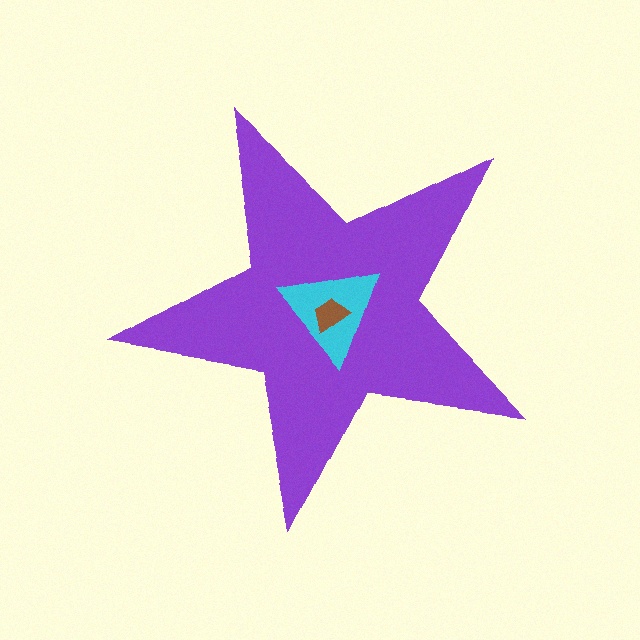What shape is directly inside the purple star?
The cyan triangle.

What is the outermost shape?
The purple star.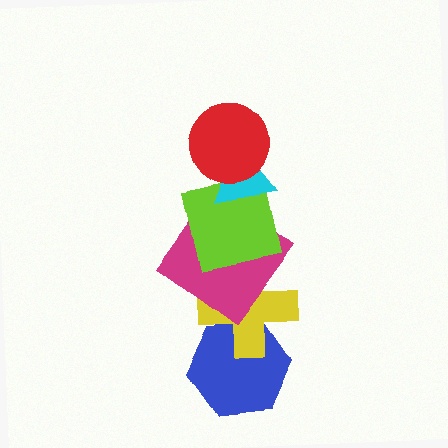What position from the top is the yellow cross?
The yellow cross is 5th from the top.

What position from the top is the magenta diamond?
The magenta diamond is 4th from the top.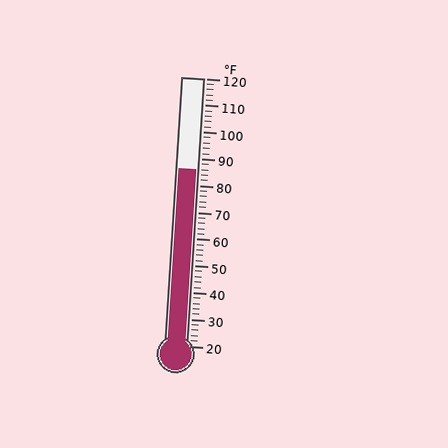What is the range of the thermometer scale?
The thermometer scale ranges from 20°F to 120°F.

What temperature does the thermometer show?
The thermometer shows approximately 86°F.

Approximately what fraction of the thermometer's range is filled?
The thermometer is filled to approximately 65% of its range.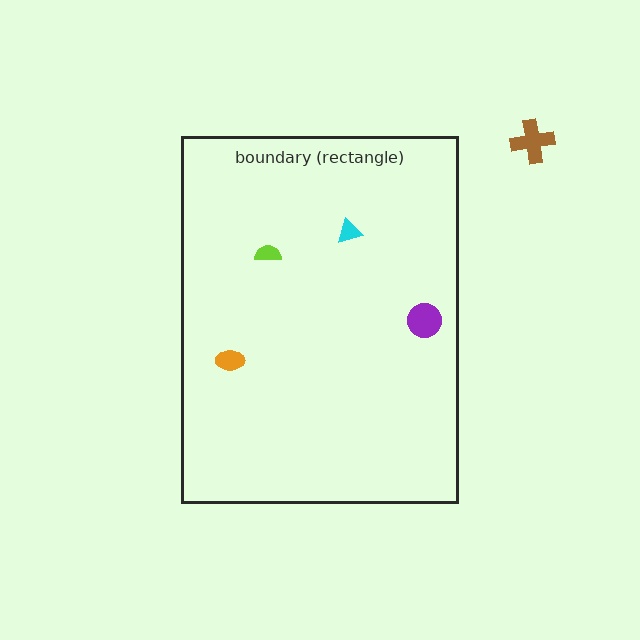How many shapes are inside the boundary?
4 inside, 1 outside.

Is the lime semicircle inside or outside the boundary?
Inside.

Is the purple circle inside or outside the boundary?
Inside.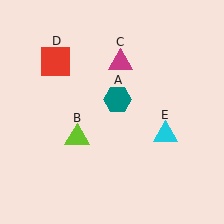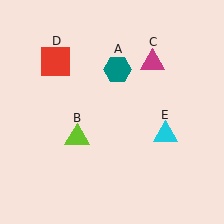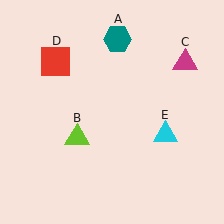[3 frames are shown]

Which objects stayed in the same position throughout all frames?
Lime triangle (object B) and red square (object D) and cyan triangle (object E) remained stationary.